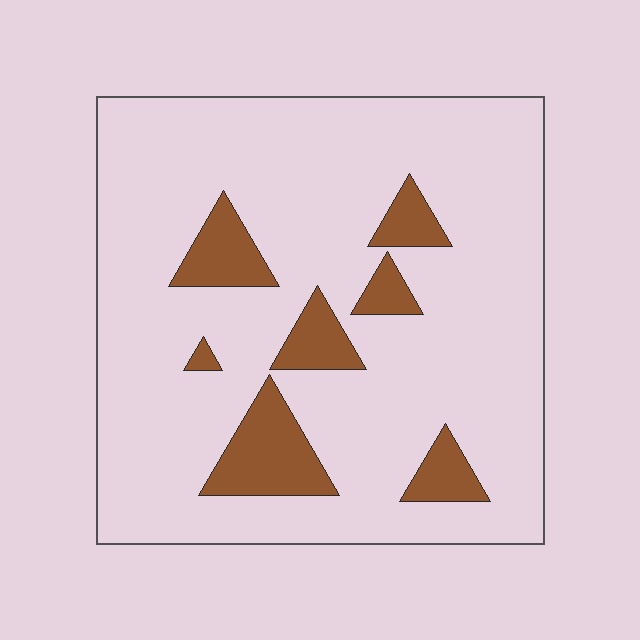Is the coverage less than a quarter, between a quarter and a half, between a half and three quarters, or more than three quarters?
Less than a quarter.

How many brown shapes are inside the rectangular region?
7.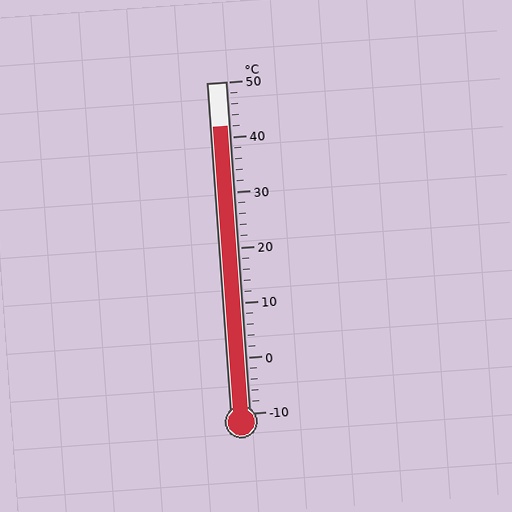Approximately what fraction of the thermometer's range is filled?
The thermometer is filled to approximately 85% of its range.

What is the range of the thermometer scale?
The thermometer scale ranges from -10°C to 50°C.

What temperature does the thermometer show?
The thermometer shows approximately 42°C.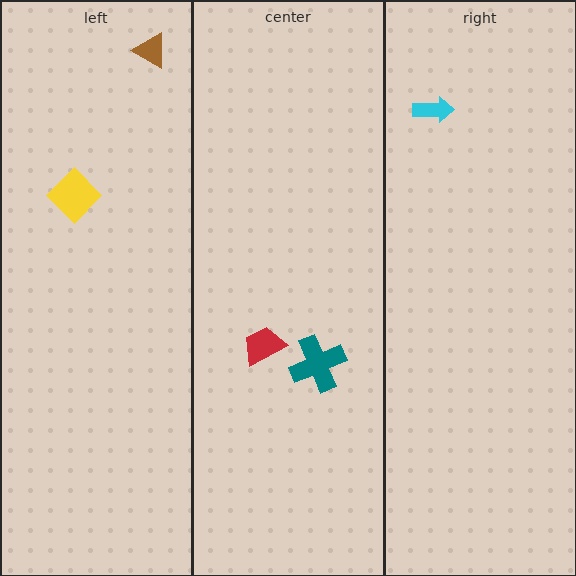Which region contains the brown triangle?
The left region.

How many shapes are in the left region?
2.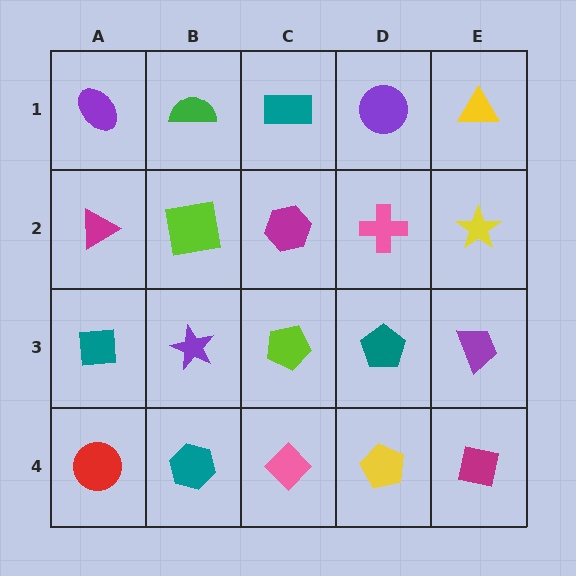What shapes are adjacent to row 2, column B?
A green semicircle (row 1, column B), a purple star (row 3, column B), a magenta triangle (row 2, column A), a magenta hexagon (row 2, column C).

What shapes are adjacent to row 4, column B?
A purple star (row 3, column B), a red circle (row 4, column A), a pink diamond (row 4, column C).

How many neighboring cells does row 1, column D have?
3.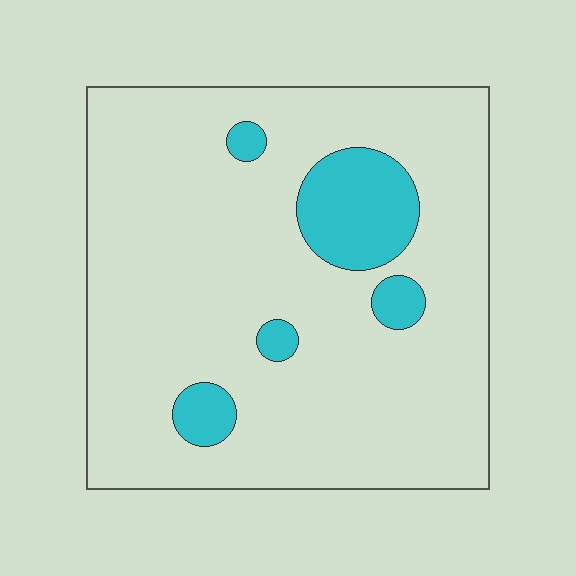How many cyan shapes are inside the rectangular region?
5.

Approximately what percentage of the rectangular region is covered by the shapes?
Approximately 15%.